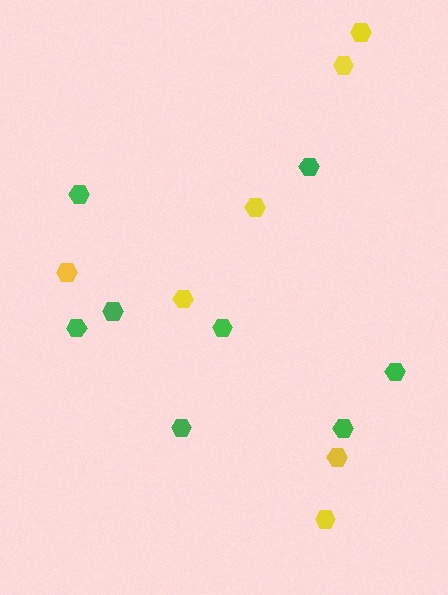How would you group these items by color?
There are 2 groups: one group of yellow hexagons (7) and one group of green hexagons (8).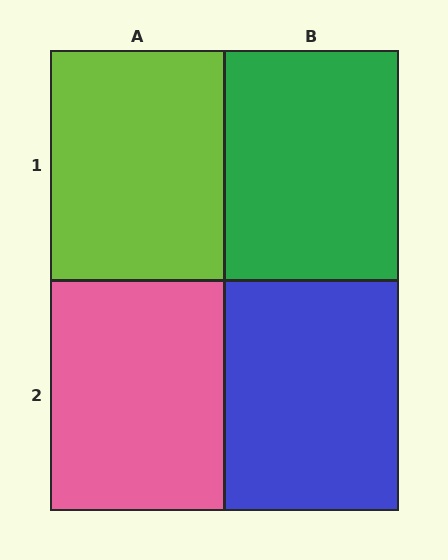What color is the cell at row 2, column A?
Pink.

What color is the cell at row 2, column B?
Blue.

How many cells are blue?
1 cell is blue.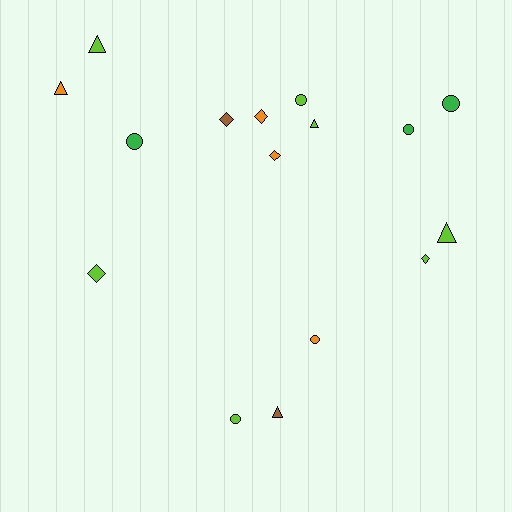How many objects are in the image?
There are 16 objects.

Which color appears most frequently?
Lime, with 7 objects.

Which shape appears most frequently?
Circle, with 6 objects.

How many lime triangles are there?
There are 3 lime triangles.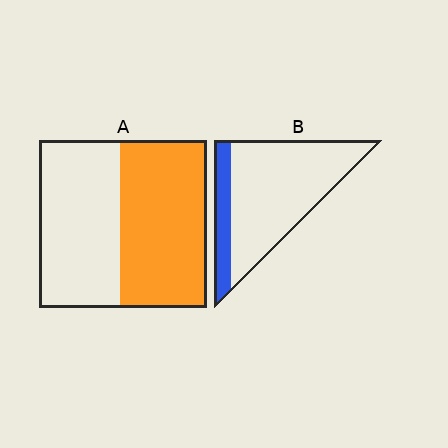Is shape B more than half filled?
No.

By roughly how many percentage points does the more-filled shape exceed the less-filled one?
By roughly 35 percentage points (A over B).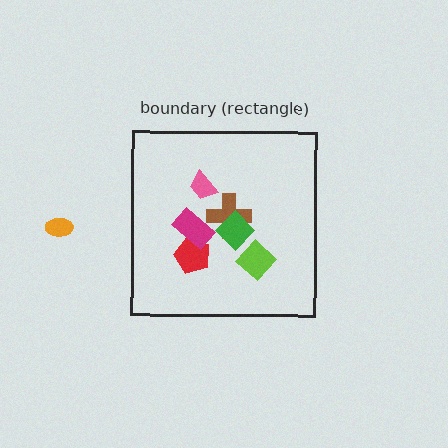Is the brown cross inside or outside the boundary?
Inside.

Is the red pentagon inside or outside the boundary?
Inside.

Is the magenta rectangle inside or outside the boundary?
Inside.